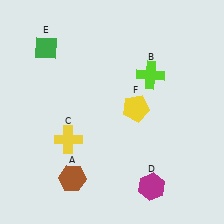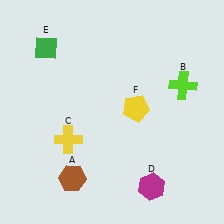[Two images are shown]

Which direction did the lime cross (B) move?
The lime cross (B) moved right.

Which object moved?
The lime cross (B) moved right.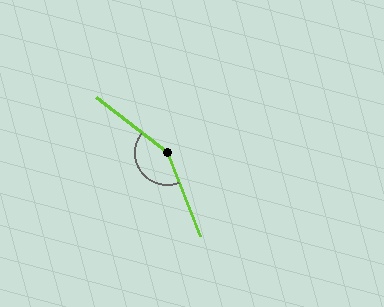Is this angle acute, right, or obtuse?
It is obtuse.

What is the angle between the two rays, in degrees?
Approximately 149 degrees.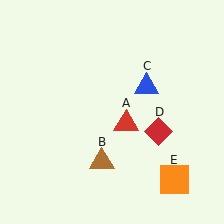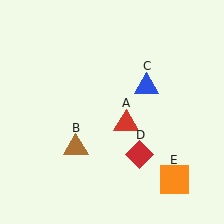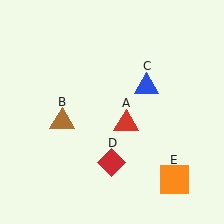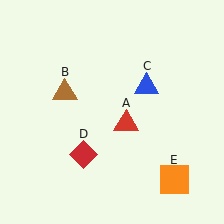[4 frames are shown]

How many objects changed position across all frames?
2 objects changed position: brown triangle (object B), red diamond (object D).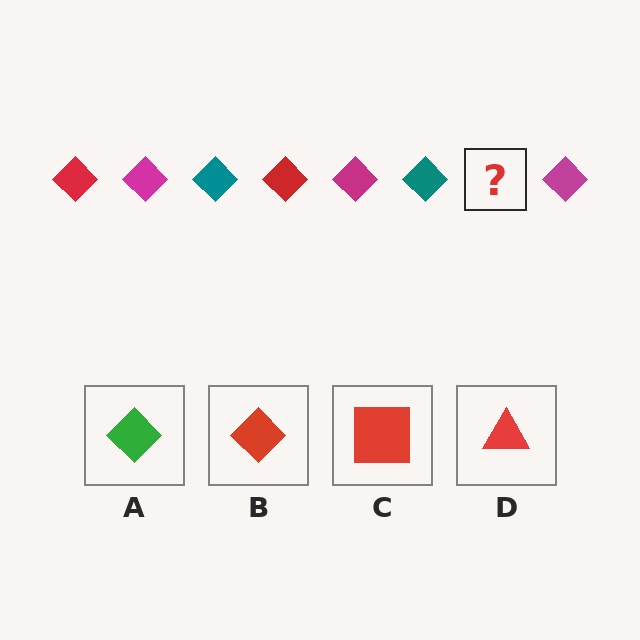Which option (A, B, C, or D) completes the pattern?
B.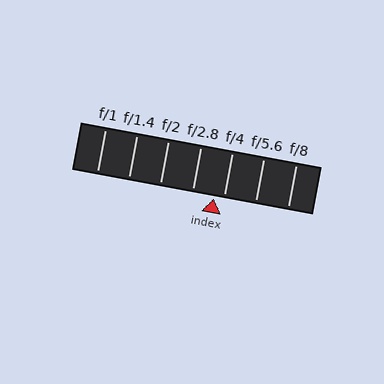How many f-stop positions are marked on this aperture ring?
There are 7 f-stop positions marked.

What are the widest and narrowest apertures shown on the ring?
The widest aperture shown is f/1 and the narrowest is f/8.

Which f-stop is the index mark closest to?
The index mark is closest to f/4.